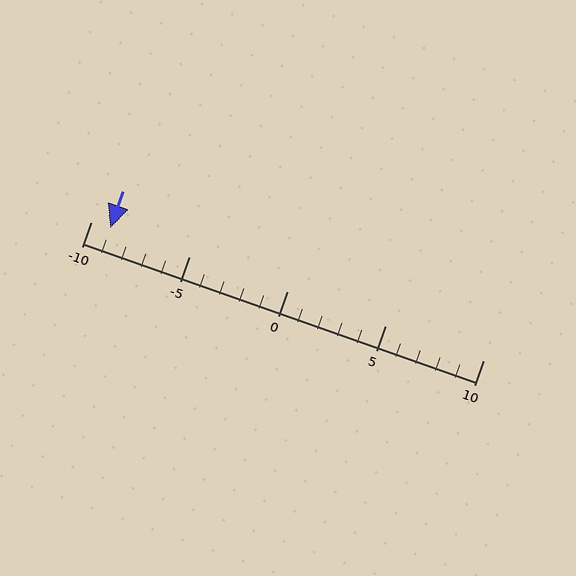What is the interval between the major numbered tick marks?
The major tick marks are spaced 5 units apart.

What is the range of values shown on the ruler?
The ruler shows values from -10 to 10.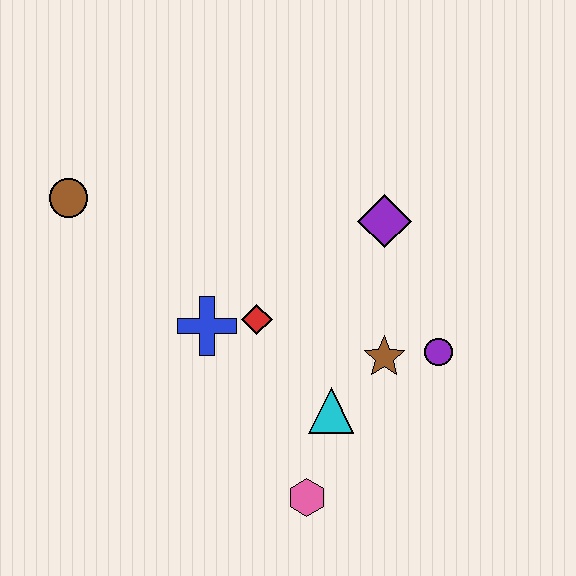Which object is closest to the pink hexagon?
The cyan triangle is closest to the pink hexagon.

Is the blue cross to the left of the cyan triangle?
Yes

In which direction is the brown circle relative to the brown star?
The brown circle is to the left of the brown star.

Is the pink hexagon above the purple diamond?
No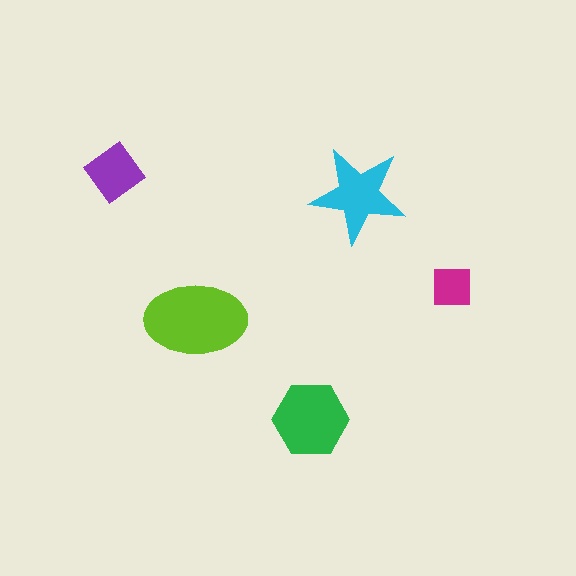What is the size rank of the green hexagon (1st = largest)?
2nd.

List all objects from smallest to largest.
The magenta square, the purple diamond, the cyan star, the green hexagon, the lime ellipse.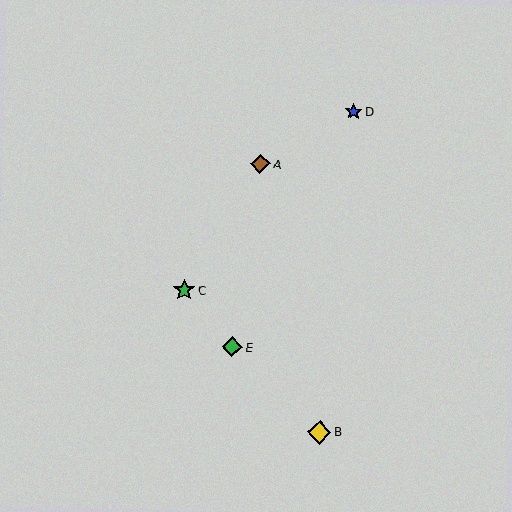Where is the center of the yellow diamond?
The center of the yellow diamond is at (320, 432).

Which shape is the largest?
The yellow diamond (labeled B) is the largest.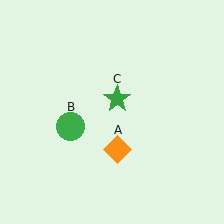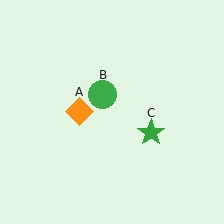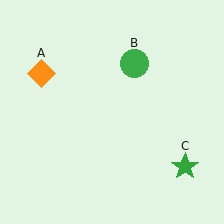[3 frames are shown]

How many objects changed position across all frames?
3 objects changed position: orange diamond (object A), green circle (object B), green star (object C).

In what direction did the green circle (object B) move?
The green circle (object B) moved up and to the right.